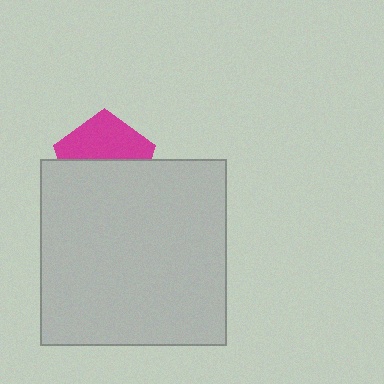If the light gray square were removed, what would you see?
You would see the complete magenta pentagon.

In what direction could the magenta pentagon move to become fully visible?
The magenta pentagon could move up. That would shift it out from behind the light gray square entirely.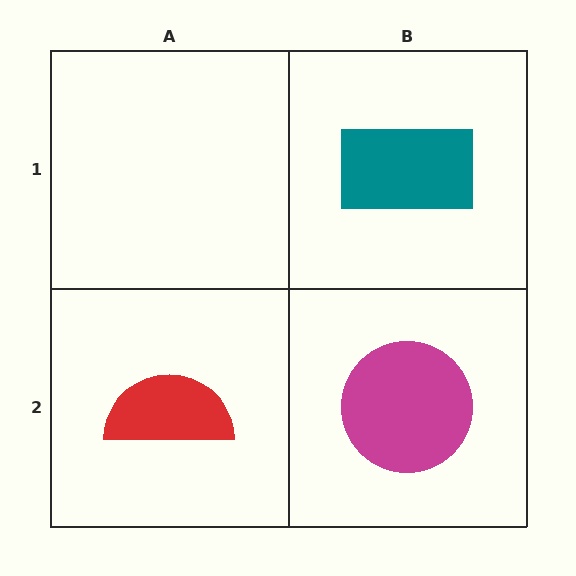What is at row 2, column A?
A red semicircle.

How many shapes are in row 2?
2 shapes.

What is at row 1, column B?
A teal rectangle.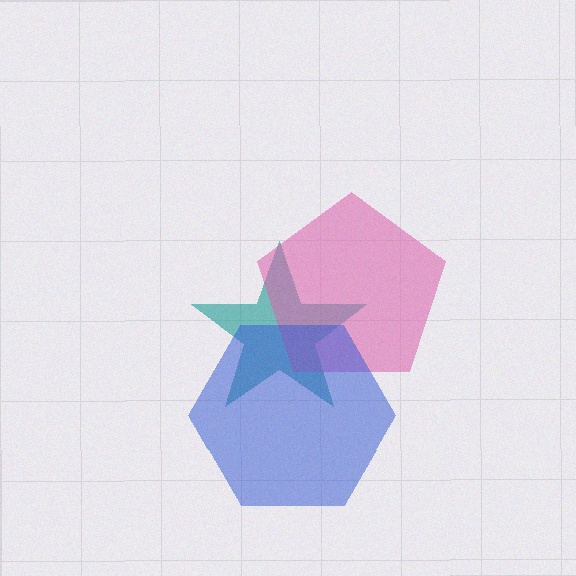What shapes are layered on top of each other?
The layered shapes are: a teal star, a pink pentagon, a blue hexagon.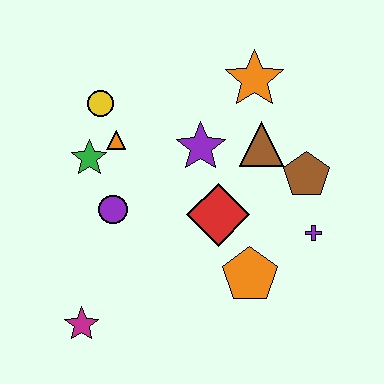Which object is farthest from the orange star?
The magenta star is farthest from the orange star.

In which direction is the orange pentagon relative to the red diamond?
The orange pentagon is below the red diamond.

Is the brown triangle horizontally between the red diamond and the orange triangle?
No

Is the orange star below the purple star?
No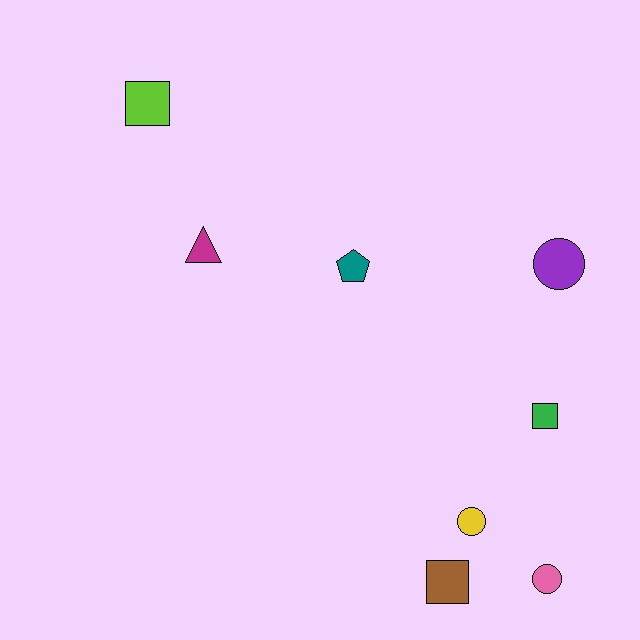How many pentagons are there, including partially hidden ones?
There is 1 pentagon.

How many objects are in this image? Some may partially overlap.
There are 8 objects.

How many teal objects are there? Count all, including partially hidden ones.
There is 1 teal object.